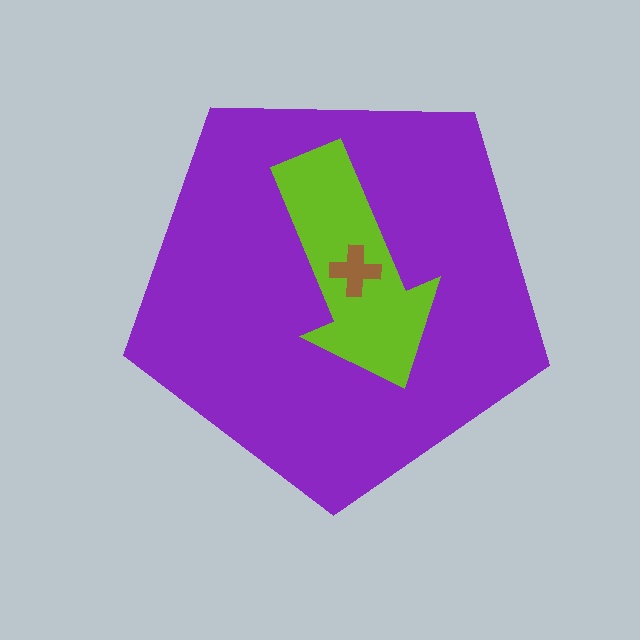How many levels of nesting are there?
3.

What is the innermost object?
The brown cross.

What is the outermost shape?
The purple pentagon.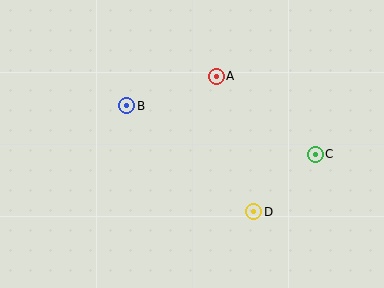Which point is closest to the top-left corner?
Point B is closest to the top-left corner.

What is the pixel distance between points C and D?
The distance between C and D is 84 pixels.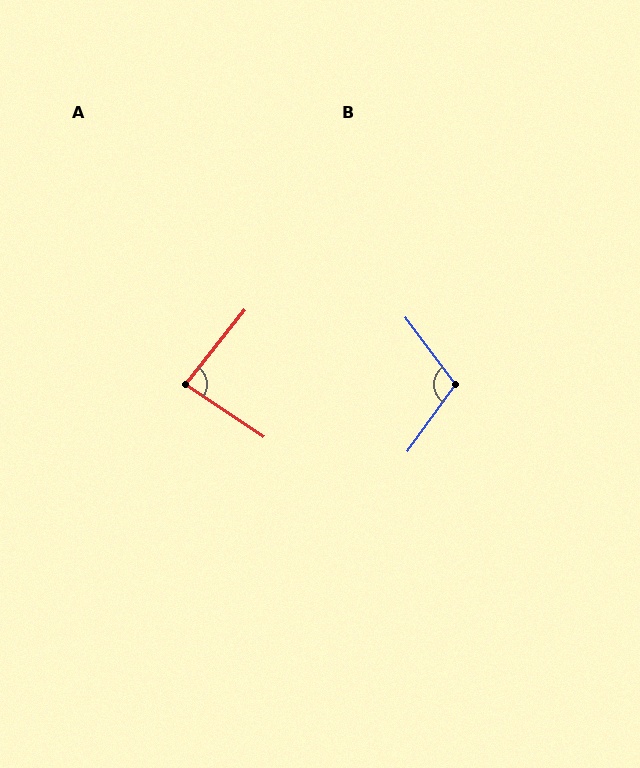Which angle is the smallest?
A, at approximately 85 degrees.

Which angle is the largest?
B, at approximately 107 degrees.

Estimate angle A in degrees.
Approximately 85 degrees.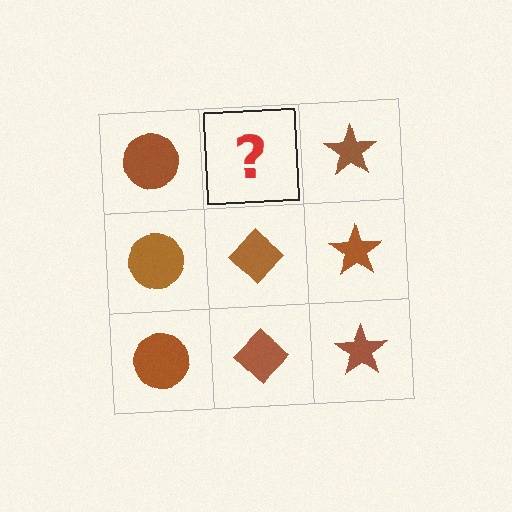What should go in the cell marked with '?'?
The missing cell should contain a brown diamond.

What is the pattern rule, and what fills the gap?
The rule is that each column has a consistent shape. The gap should be filled with a brown diamond.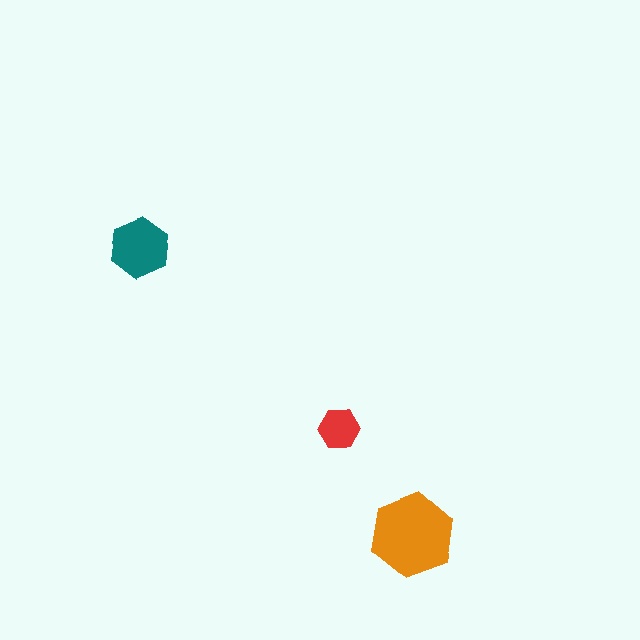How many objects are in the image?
There are 3 objects in the image.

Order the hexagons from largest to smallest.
the orange one, the teal one, the red one.